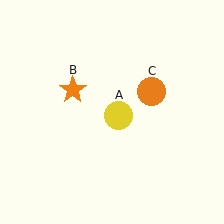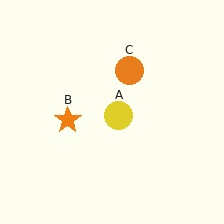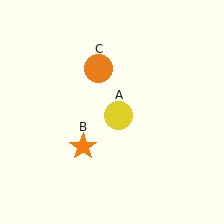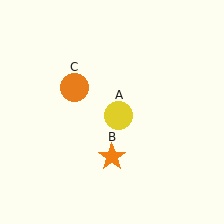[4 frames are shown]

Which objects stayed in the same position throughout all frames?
Yellow circle (object A) remained stationary.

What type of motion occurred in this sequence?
The orange star (object B), orange circle (object C) rotated counterclockwise around the center of the scene.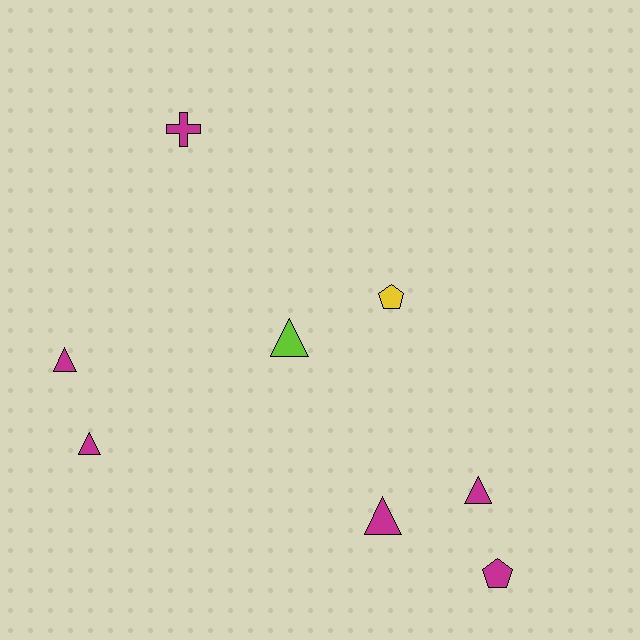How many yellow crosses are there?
There are no yellow crosses.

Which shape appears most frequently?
Triangle, with 5 objects.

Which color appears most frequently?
Magenta, with 6 objects.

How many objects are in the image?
There are 8 objects.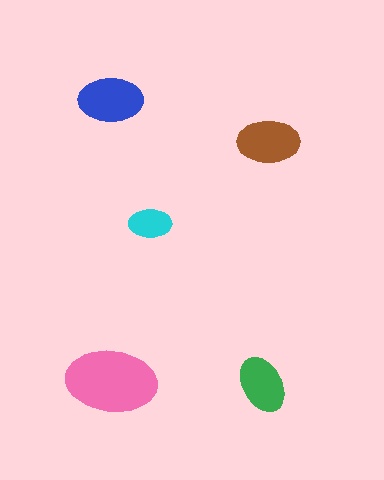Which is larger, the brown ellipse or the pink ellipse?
The pink one.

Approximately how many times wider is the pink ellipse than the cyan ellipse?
About 2 times wider.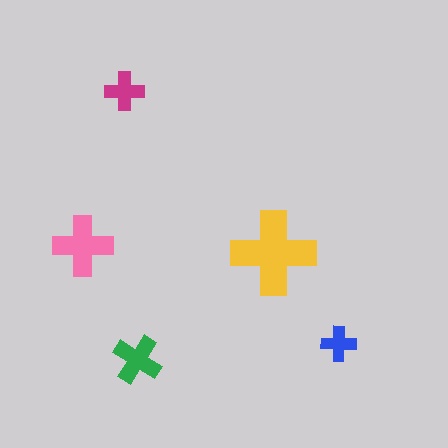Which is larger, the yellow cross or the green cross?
The yellow one.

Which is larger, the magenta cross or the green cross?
The green one.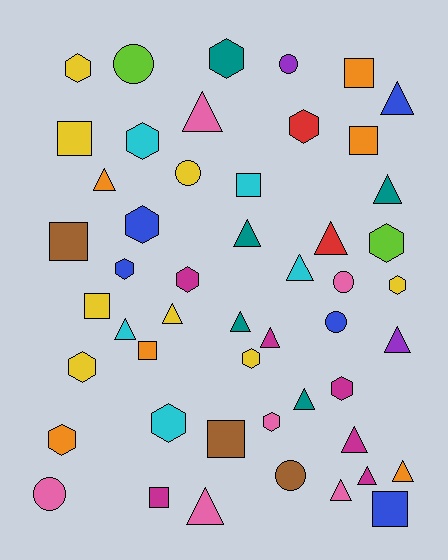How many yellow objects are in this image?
There are 8 yellow objects.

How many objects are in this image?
There are 50 objects.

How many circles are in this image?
There are 7 circles.